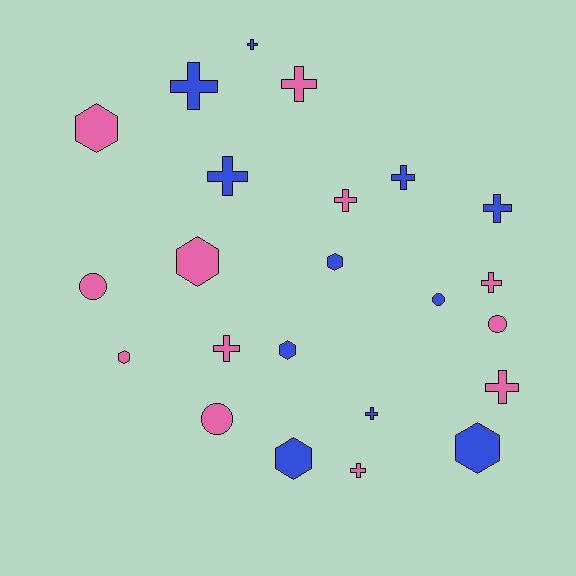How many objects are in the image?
There are 23 objects.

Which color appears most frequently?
Pink, with 12 objects.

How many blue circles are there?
There is 1 blue circle.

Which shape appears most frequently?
Cross, with 12 objects.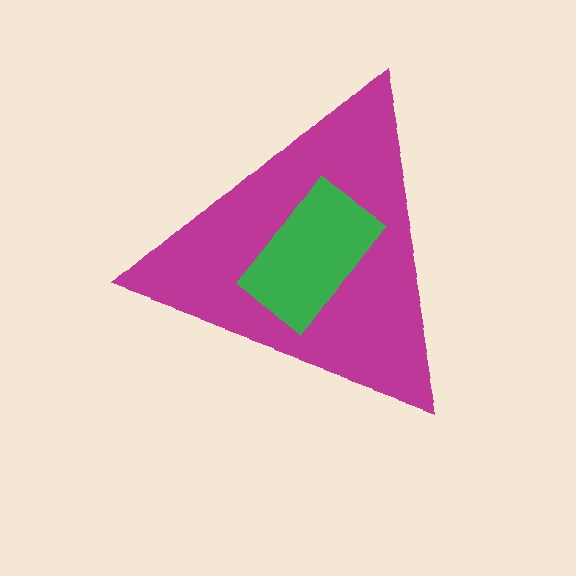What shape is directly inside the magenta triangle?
The green rectangle.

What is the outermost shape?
The magenta triangle.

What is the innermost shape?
The green rectangle.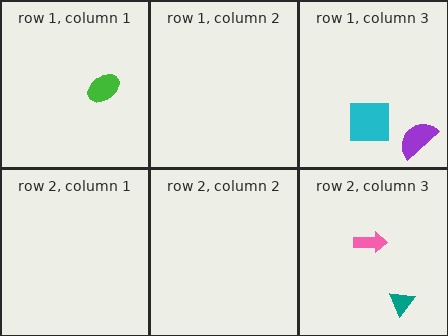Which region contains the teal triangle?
The row 2, column 3 region.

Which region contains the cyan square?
The row 1, column 3 region.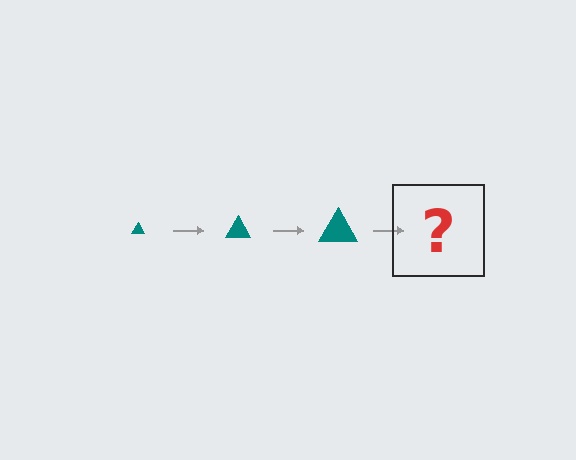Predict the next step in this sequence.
The next step is a teal triangle, larger than the previous one.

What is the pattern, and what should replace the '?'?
The pattern is that the triangle gets progressively larger each step. The '?' should be a teal triangle, larger than the previous one.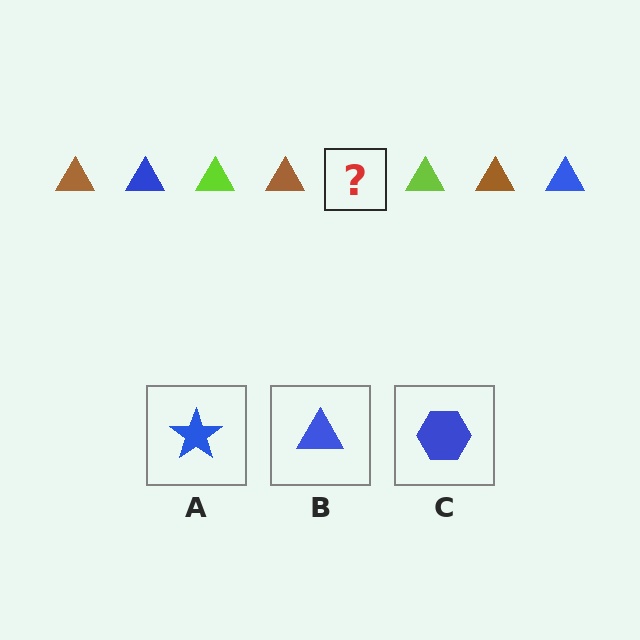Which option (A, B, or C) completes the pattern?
B.